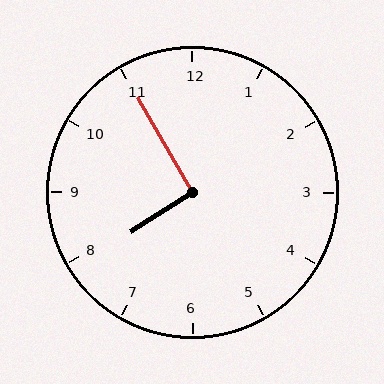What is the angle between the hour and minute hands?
Approximately 92 degrees.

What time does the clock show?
7:55.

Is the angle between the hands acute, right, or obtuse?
It is right.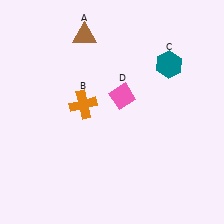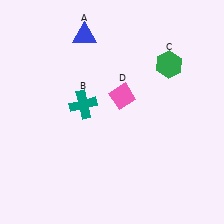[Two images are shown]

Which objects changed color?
A changed from brown to blue. B changed from orange to teal. C changed from teal to green.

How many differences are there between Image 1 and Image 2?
There are 3 differences between the two images.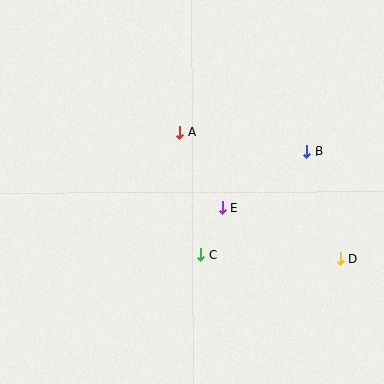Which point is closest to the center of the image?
Point E at (222, 208) is closest to the center.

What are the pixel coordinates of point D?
Point D is at (341, 259).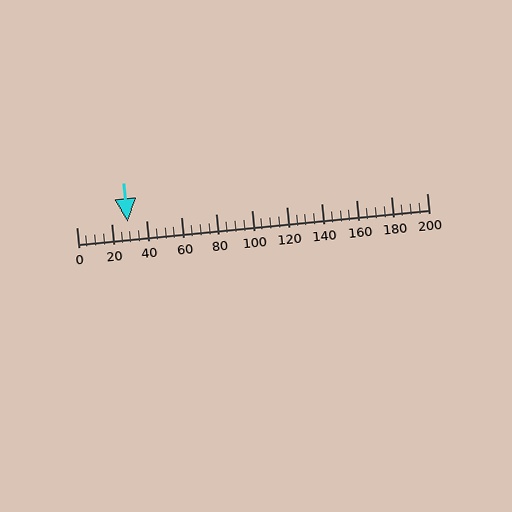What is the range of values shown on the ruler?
The ruler shows values from 0 to 200.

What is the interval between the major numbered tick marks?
The major tick marks are spaced 20 units apart.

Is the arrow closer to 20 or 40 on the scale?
The arrow is closer to 20.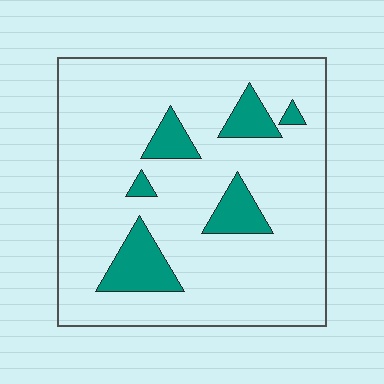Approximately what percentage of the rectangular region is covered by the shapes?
Approximately 15%.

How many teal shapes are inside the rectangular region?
6.